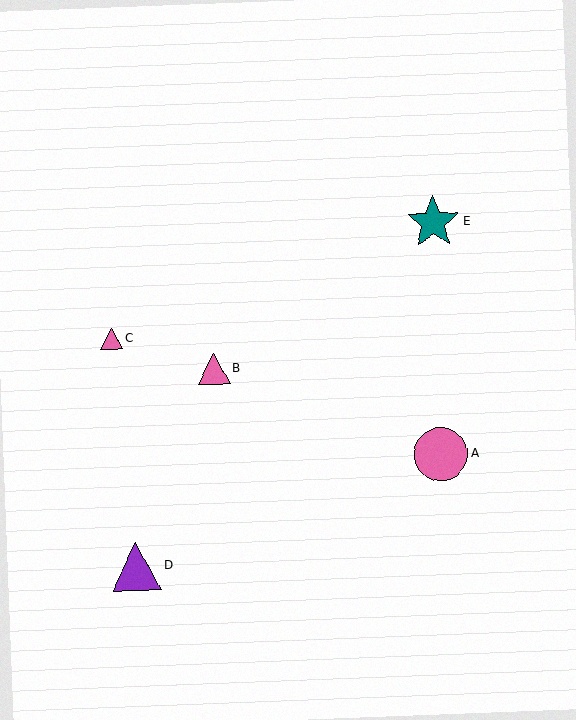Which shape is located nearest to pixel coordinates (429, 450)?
The pink circle (labeled A) at (441, 455) is nearest to that location.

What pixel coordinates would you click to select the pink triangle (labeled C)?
Click at (111, 339) to select the pink triangle C.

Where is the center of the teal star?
The center of the teal star is at (433, 222).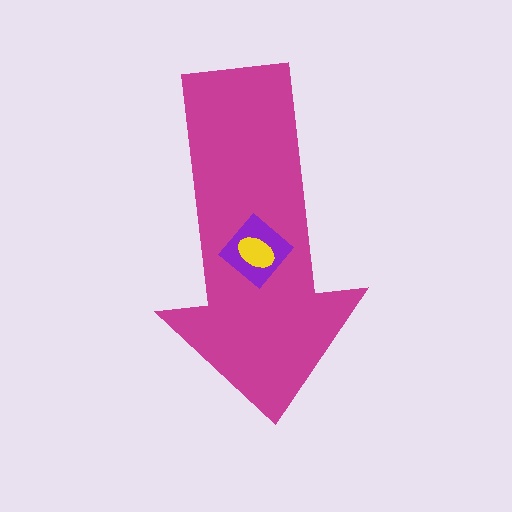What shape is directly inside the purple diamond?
The yellow ellipse.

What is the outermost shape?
The magenta arrow.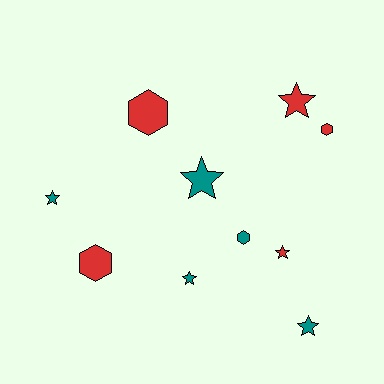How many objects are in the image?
There are 10 objects.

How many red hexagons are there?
There are 3 red hexagons.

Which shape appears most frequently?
Star, with 6 objects.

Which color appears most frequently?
Red, with 5 objects.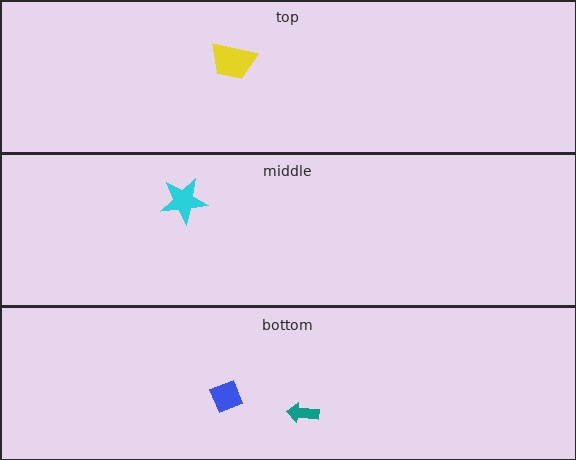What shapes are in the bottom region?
The teal arrow, the blue diamond.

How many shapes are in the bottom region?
2.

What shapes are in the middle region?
The cyan star.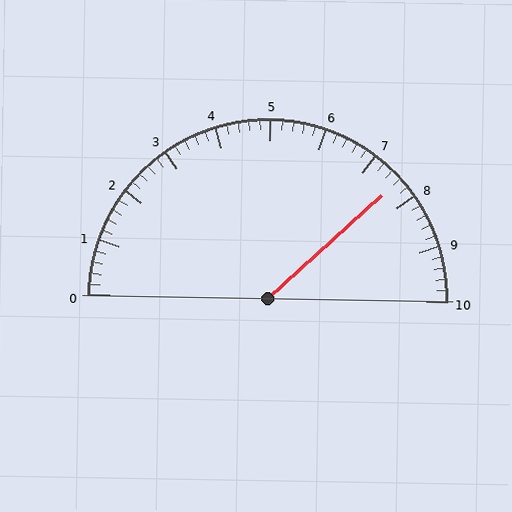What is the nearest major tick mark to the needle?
The nearest major tick mark is 8.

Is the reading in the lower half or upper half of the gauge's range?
The reading is in the upper half of the range (0 to 10).